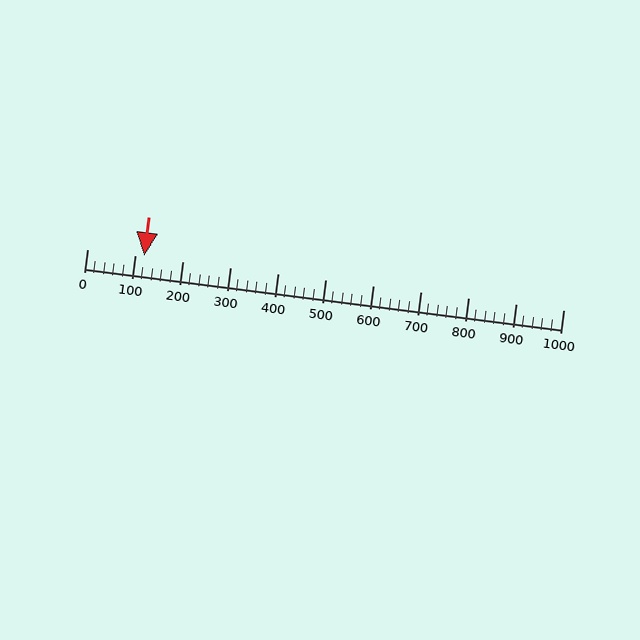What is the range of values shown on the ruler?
The ruler shows values from 0 to 1000.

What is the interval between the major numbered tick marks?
The major tick marks are spaced 100 units apart.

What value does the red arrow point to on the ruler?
The red arrow points to approximately 120.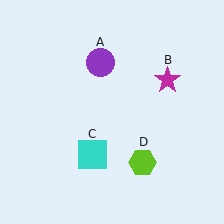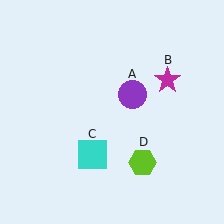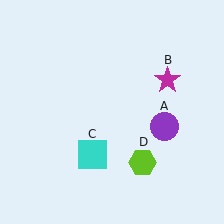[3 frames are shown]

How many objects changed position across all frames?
1 object changed position: purple circle (object A).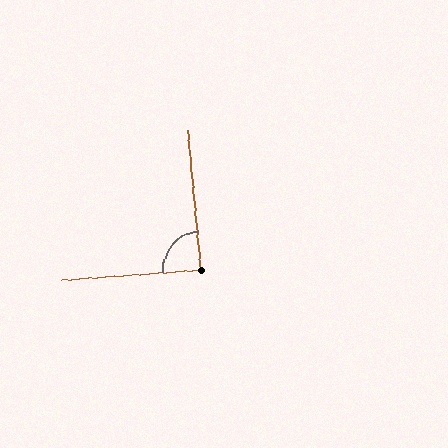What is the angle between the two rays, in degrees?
Approximately 89 degrees.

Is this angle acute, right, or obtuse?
It is approximately a right angle.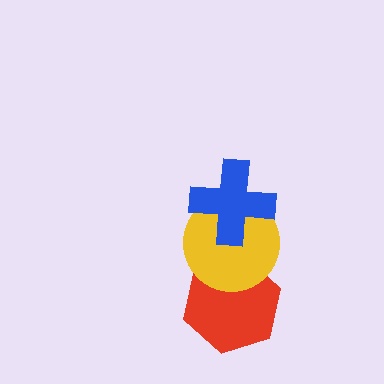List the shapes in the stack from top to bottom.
From top to bottom: the blue cross, the yellow circle, the red hexagon.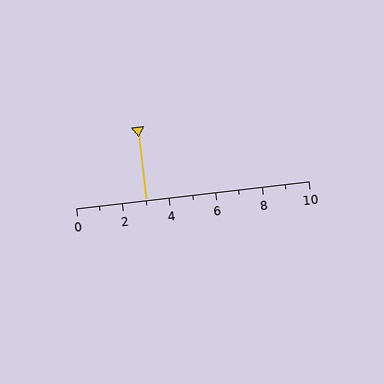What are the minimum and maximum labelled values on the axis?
The axis runs from 0 to 10.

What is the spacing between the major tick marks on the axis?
The major ticks are spaced 2 apart.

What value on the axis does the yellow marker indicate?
The marker indicates approximately 3.